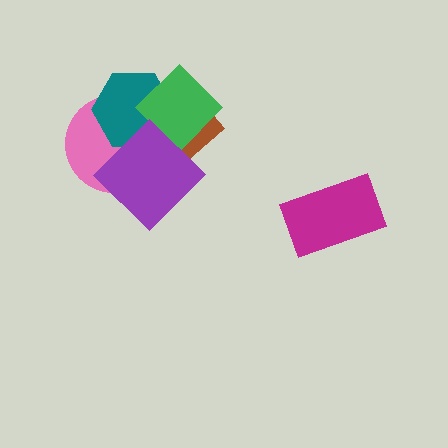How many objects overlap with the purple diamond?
4 objects overlap with the purple diamond.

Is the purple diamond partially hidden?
No, no other shape covers it.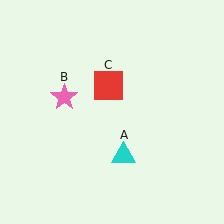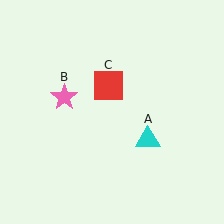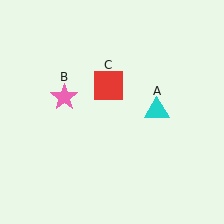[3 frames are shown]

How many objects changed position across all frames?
1 object changed position: cyan triangle (object A).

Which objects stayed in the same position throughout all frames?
Pink star (object B) and red square (object C) remained stationary.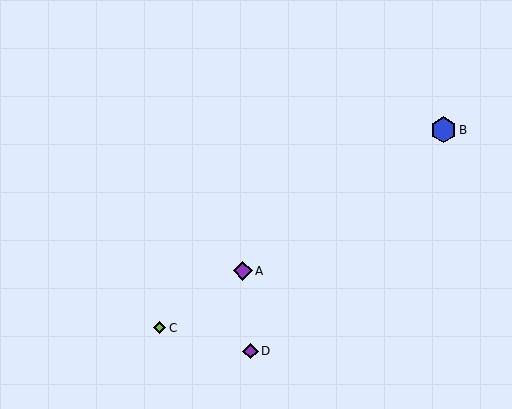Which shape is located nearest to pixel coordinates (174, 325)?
The lime diamond (labeled C) at (160, 328) is nearest to that location.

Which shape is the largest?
The blue hexagon (labeled B) is the largest.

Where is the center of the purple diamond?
The center of the purple diamond is at (243, 271).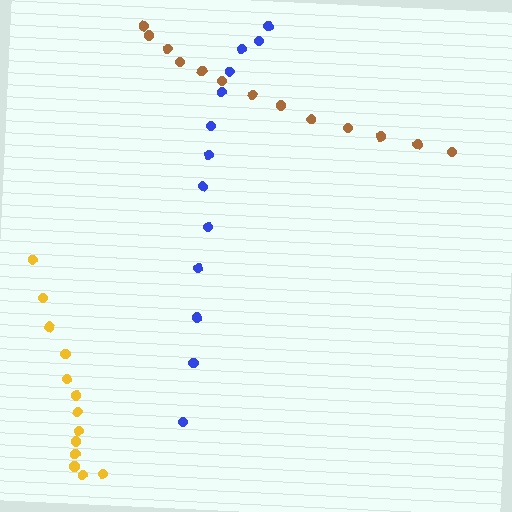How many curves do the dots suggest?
There are 3 distinct paths.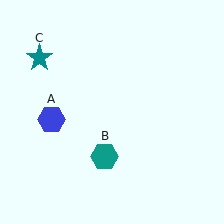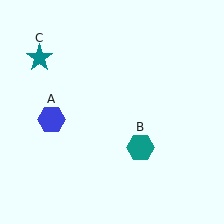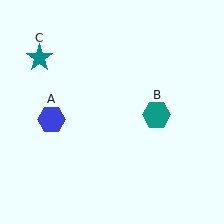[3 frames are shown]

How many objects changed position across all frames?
1 object changed position: teal hexagon (object B).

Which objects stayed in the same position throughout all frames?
Blue hexagon (object A) and teal star (object C) remained stationary.